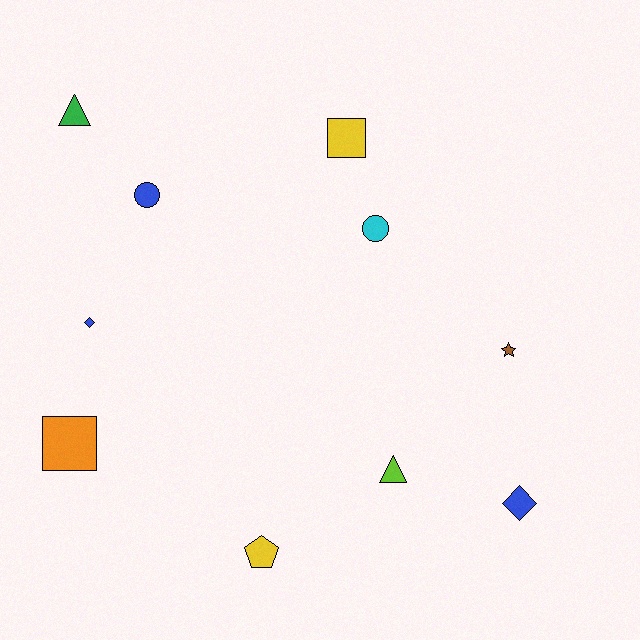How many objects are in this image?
There are 10 objects.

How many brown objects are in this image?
There is 1 brown object.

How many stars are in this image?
There is 1 star.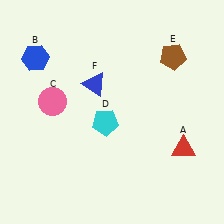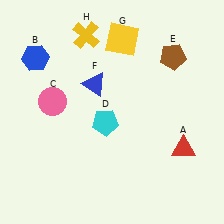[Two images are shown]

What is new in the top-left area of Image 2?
A yellow cross (H) was added in the top-left area of Image 2.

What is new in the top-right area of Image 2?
A yellow square (G) was added in the top-right area of Image 2.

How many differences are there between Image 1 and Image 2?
There are 2 differences between the two images.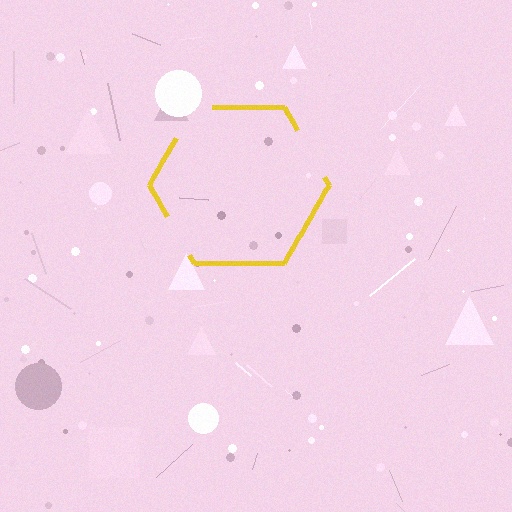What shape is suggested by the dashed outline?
The dashed outline suggests a hexagon.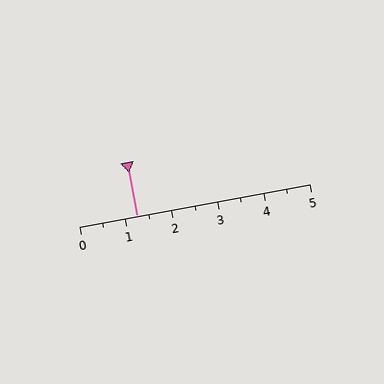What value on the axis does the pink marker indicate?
The marker indicates approximately 1.2.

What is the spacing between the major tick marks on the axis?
The major ticks are spaced 1 apart.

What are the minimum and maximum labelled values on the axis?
The axis runs from 0 to 5.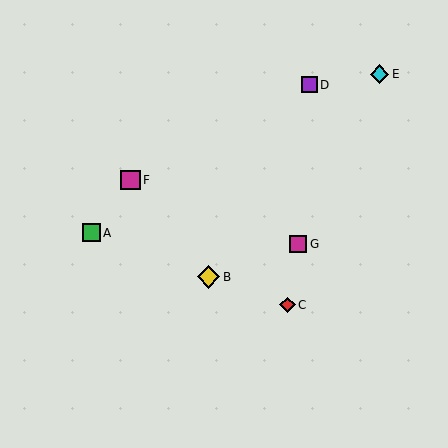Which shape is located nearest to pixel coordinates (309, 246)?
The magenta square (labeled G) at (298, 244) is nearest to that location.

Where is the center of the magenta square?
The center of the magenta square is at (298, 244).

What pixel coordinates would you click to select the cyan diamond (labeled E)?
Click at (380, 74) to select the cyan diamond E.